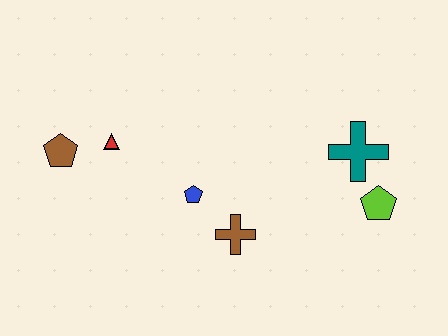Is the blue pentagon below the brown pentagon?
Yes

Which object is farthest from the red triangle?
The lime pentagon is farthest from the red triangle.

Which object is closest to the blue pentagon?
The brown cross is closest to the blue pentagon.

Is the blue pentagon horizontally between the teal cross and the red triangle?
Yes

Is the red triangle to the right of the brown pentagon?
Yes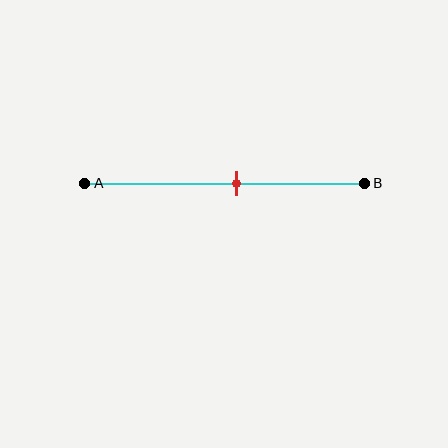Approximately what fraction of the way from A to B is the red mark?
The red mark is approximately 55% of the way from A to B.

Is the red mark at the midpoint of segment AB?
No, the mark is at about 55% from A, not at the 50% midpoint.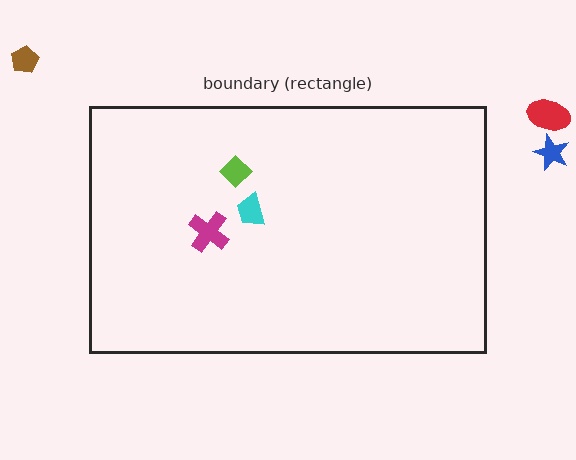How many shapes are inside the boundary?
3 inside, 3 outside.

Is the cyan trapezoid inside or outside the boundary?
Inside.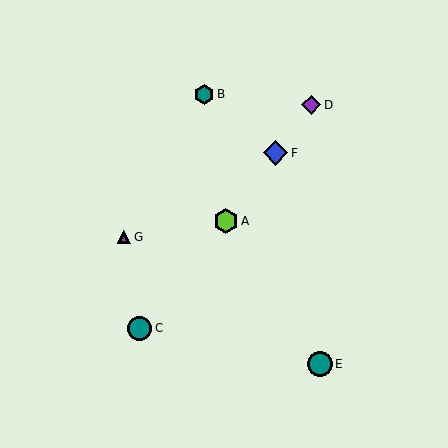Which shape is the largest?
The lime hexagon (labeled A) is the largest.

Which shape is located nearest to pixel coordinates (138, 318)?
The teal circle (labeled C) at (139, 328) is nearest to that location.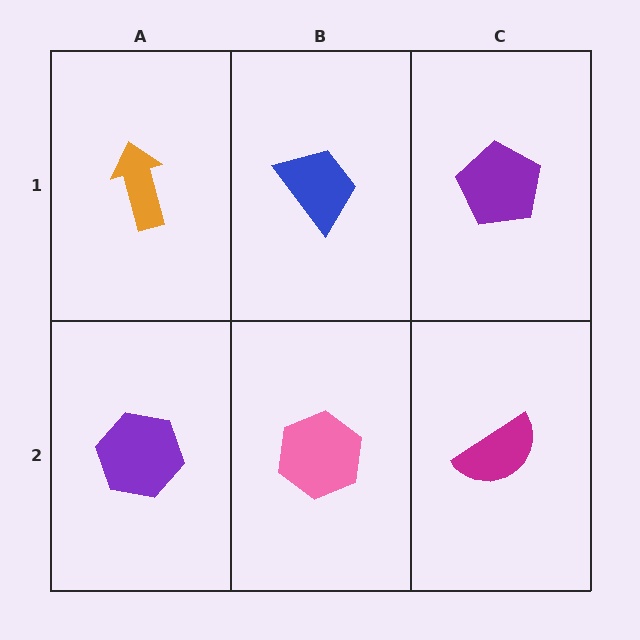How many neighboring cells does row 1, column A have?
2.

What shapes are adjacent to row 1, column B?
A pink hexagon (row 2, column B), an orange arrow (row 1, column A), a purple pentagon (row 1, column C).